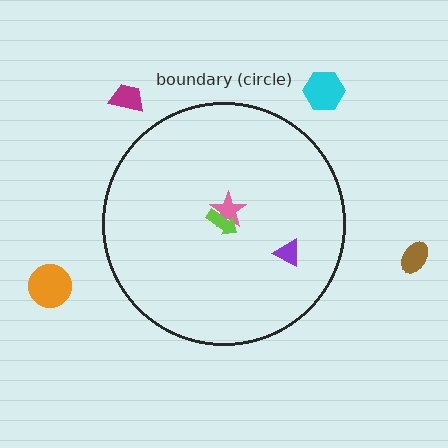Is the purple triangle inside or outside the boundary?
Inside.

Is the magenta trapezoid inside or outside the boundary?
Outside.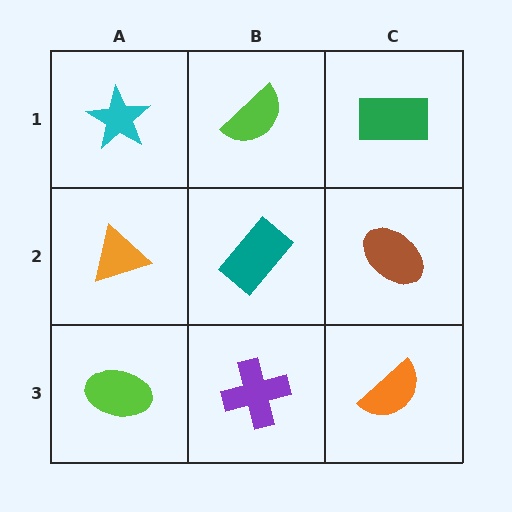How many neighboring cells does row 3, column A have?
2.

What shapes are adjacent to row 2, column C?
A green rectangle (row 1, column C), an orange semicircle (row 3, column C), a teal rectangle (row 2, column B).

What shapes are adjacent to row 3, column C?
A brown ellipse (row 2, column C), a purple cross (row 3, column B).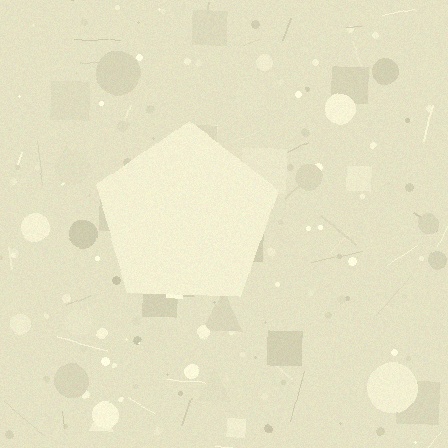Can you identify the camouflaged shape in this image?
The camouflaged shape is a pentagon.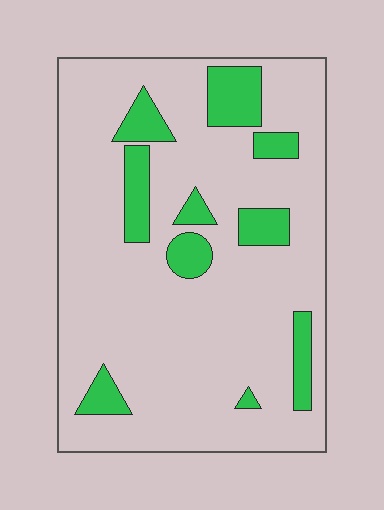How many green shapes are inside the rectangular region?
10.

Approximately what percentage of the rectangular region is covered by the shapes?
Approximately 15%.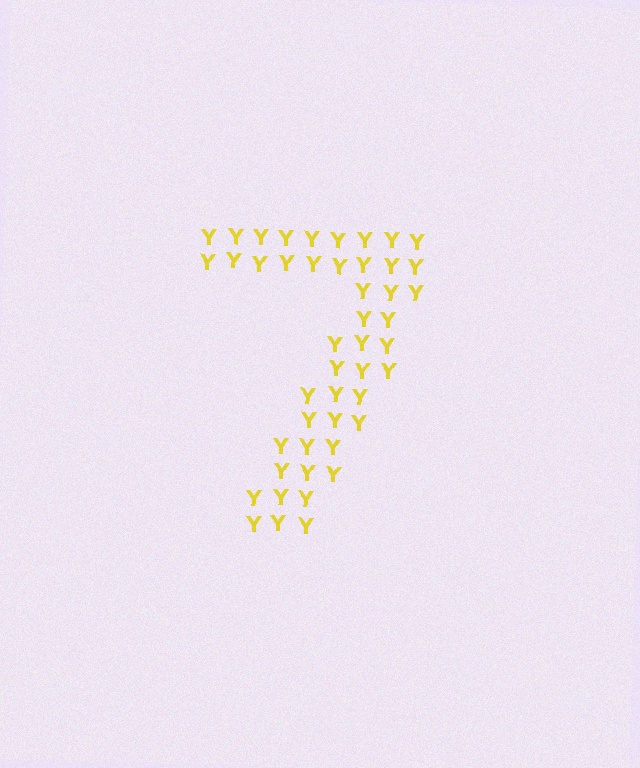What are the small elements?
The small elements are letter Y's.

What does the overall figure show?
The overall figure shows the digit 7.